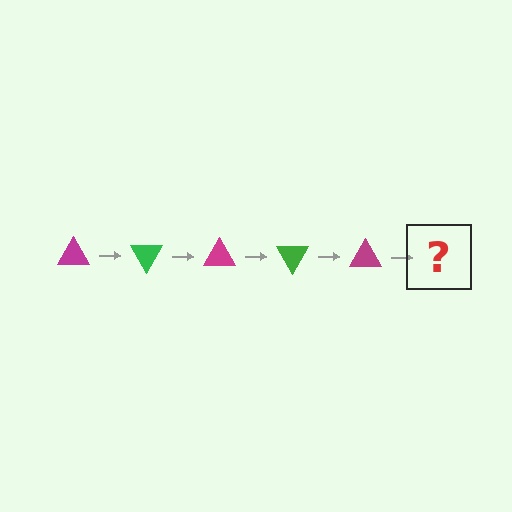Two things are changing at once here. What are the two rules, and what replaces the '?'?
The two rules are that it rotates 60 degrees each step and the color cycles through magenta and green. The '?' should be a green triangle, rotated 300 degrees from the start.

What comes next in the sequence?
The next element should be a green triangle, rotated 300 degrees from the start.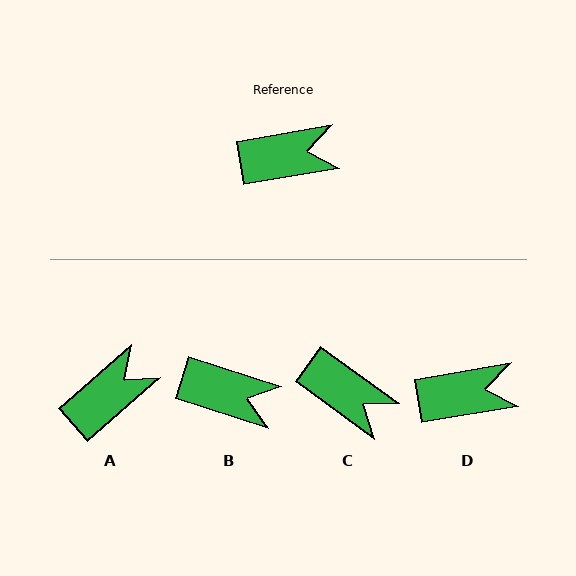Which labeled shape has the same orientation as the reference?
D.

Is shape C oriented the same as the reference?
No, it is off by about 46 degrees.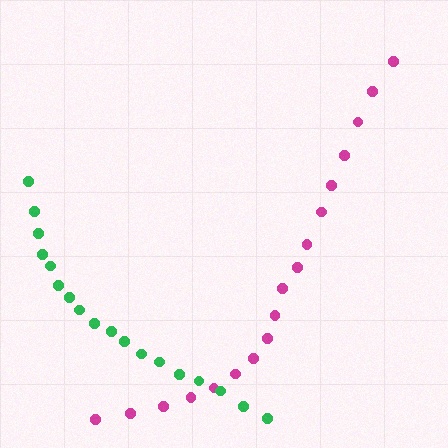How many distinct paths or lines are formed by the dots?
There are 2 distinct paths.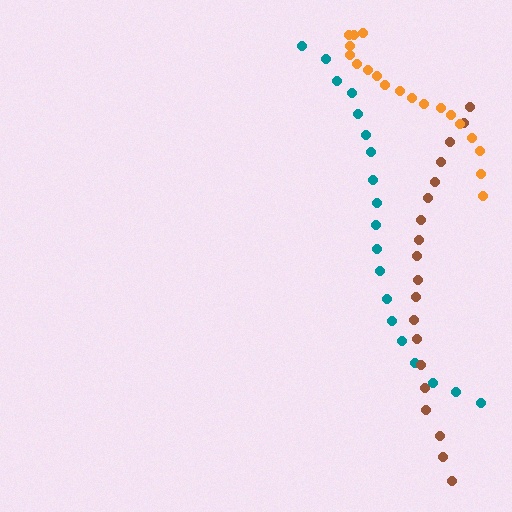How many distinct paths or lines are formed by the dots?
There are 3 distinct paths.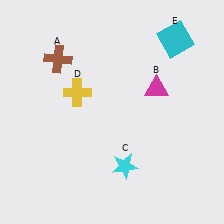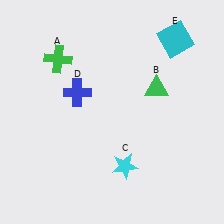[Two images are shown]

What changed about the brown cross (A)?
In Image 1, A is brown. In Image 2, it changed to green.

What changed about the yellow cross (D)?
In Image 1, D is yellow. In Image 2, it changed to blue.